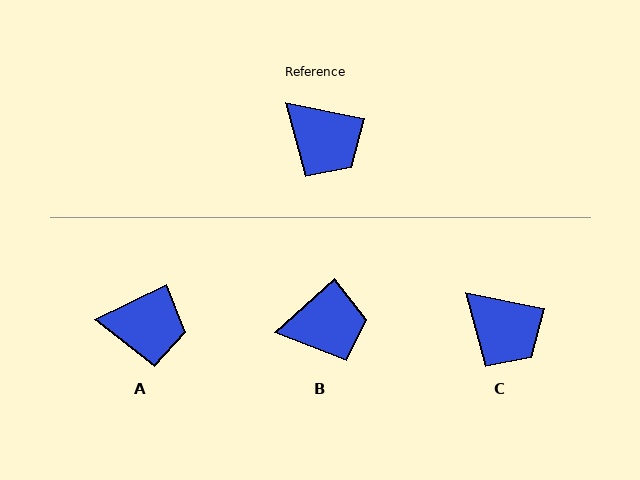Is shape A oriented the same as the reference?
No, it is off by about 37 degrees.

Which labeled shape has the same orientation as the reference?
C.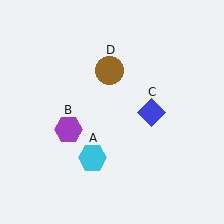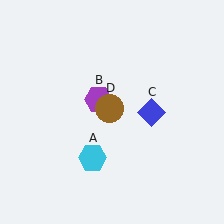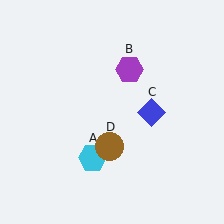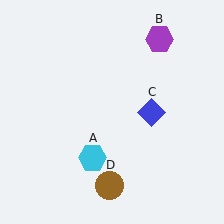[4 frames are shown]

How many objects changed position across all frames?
2 objects changed position: purple hexagon (object B), brown circle (object D).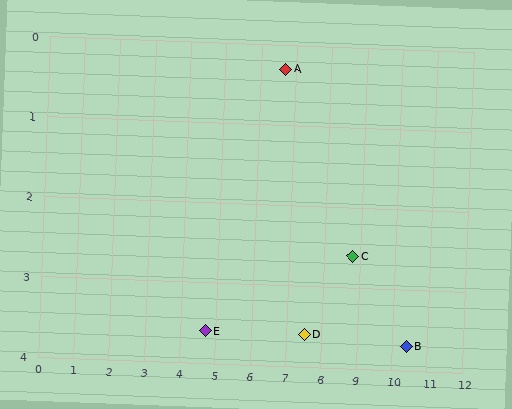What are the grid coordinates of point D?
Point D is at approximately (7.5, 3.6).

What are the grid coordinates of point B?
Point B is at approximately (10.4, 3.7).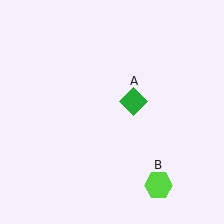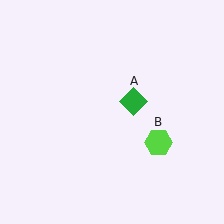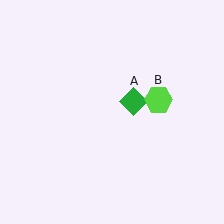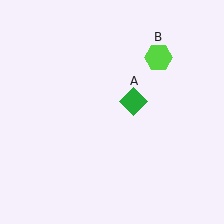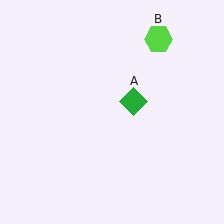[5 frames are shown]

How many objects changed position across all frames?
1 object changed position: lime hexagon (object B).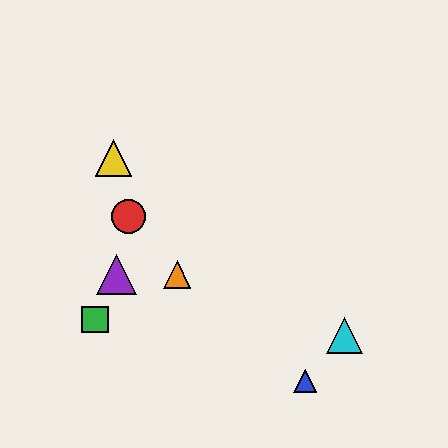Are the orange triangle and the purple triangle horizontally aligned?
Yes, both are at y≈275.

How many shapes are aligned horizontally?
2 shapes (the purple triangle, the orange triangle) are aligned horizontally.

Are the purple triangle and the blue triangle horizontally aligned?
No, the purple triangle is at y≈275 and the blue triangle is at y≈381.